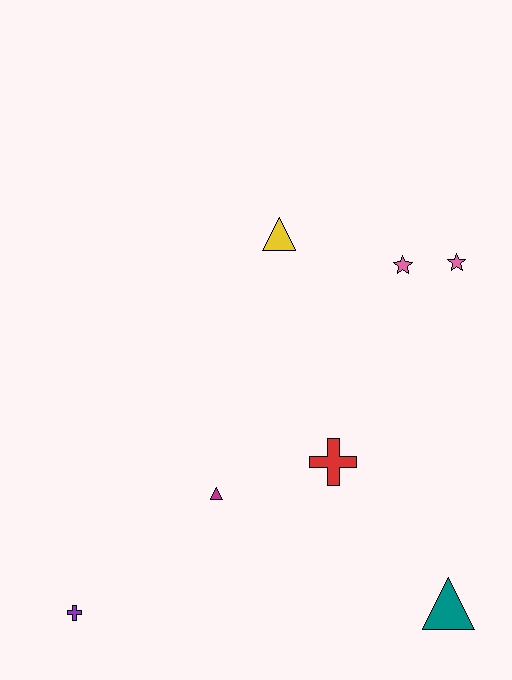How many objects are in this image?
There are 7 objects.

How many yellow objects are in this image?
There is 1 yellow object.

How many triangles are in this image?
There are 3 triangles.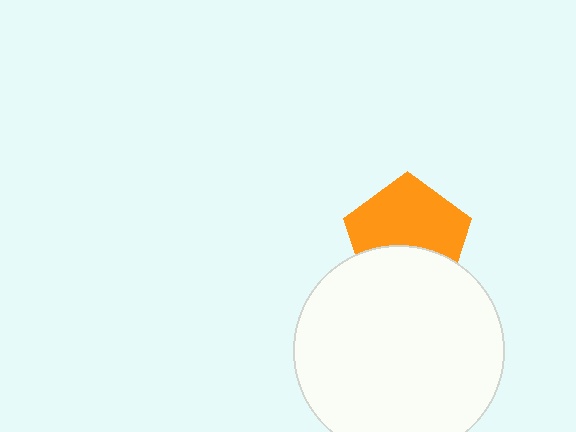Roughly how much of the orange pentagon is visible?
About half of it is visible (roughly 62%).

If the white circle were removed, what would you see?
You would see the complete orange pentagon.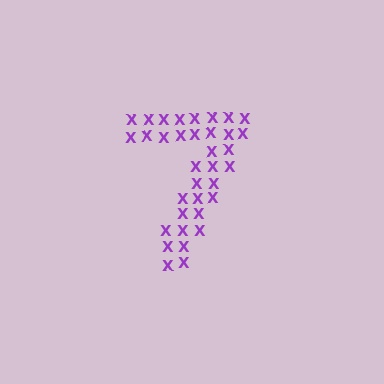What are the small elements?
The small elements are letter X's.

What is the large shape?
The large shape is the digit 7.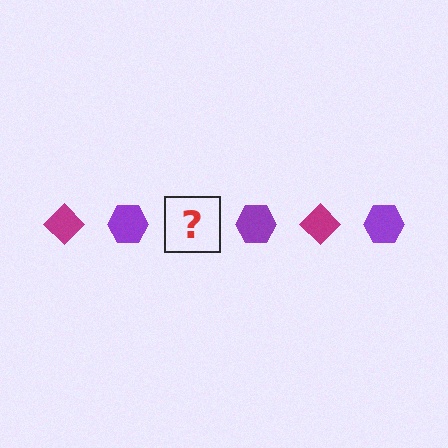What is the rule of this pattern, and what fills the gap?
The rule is that the pattern alternates between magenta diamond and purple hexagon. The gap should be filled with a magenta diamond.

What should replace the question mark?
The question mark should be replaced with a magenta diamond.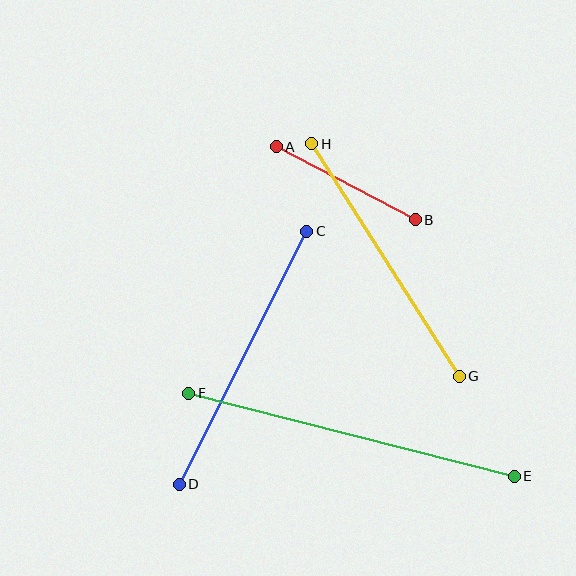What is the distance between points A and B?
The distance is approximately 157 pixels.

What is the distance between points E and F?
The distance is approximately 336 pixels.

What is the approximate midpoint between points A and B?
The midpoint is at approximately (346, 183) pixels.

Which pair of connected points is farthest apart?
Points E and F are farthest apart.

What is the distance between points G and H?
The distance is approximately 275 pixels.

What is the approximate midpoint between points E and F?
The midpoint is at approximately (352, 435) pixels.